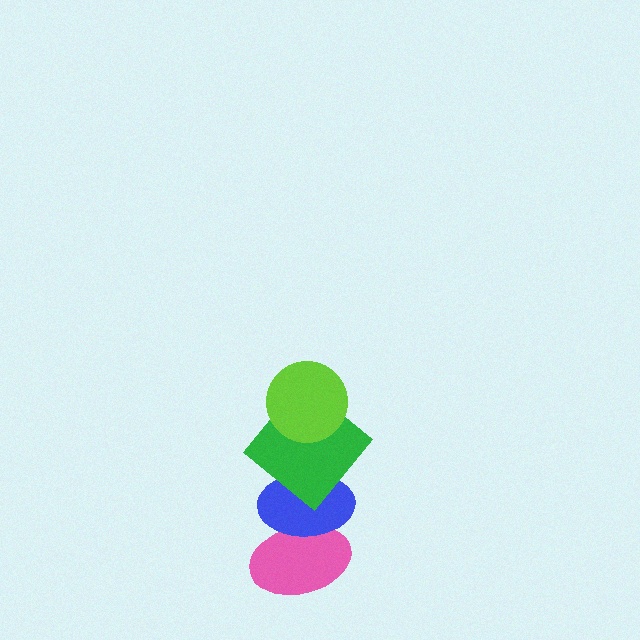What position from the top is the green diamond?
The green diamond is 2nd from the top.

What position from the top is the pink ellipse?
The pink ellipse is 4th from the top.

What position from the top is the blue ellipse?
The blue ellipse is 3rd from the top.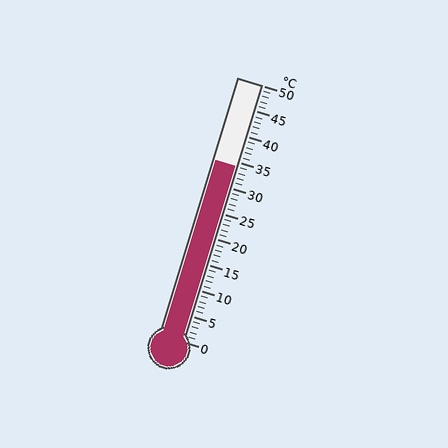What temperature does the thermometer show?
The thermometer shows approximately 34°C.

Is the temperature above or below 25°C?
The temperature is above 25°C.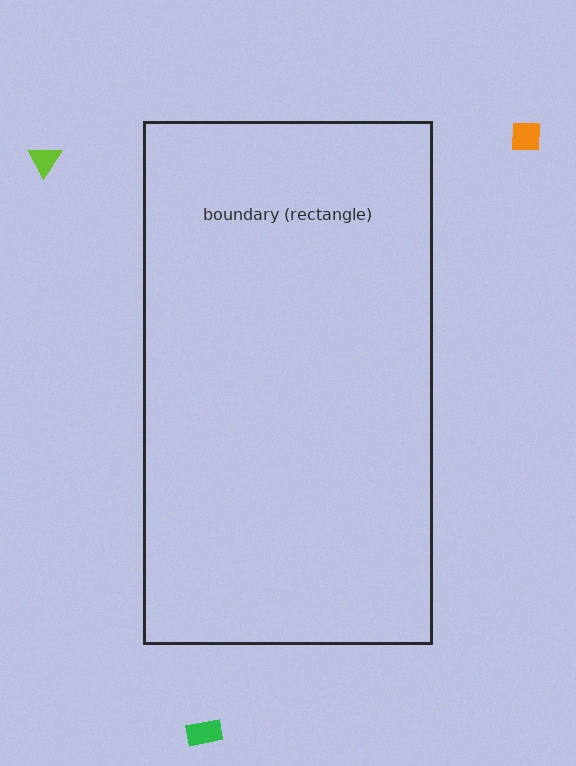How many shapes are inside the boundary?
0 inside, 3 outside.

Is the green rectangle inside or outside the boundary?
Outside.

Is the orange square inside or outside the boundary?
Outside.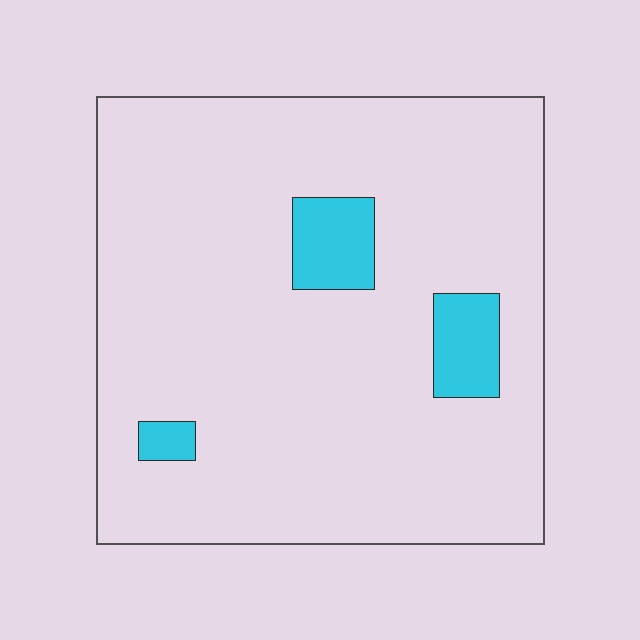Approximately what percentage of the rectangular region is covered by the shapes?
Approximately 10%.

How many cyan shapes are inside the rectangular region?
3.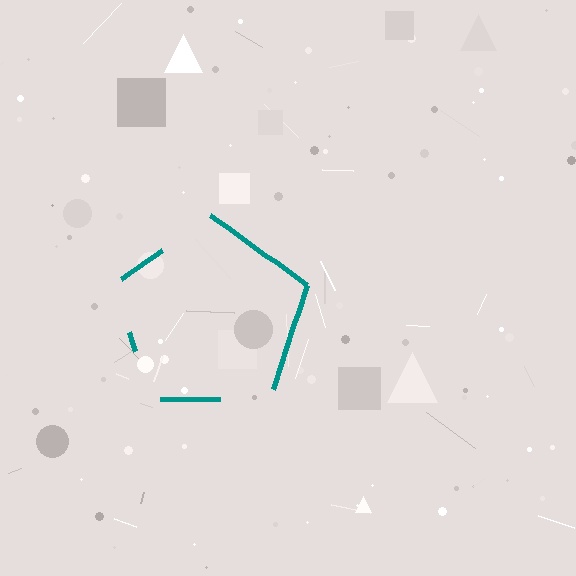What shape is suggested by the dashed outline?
The dashed outline suggests a pentagon.